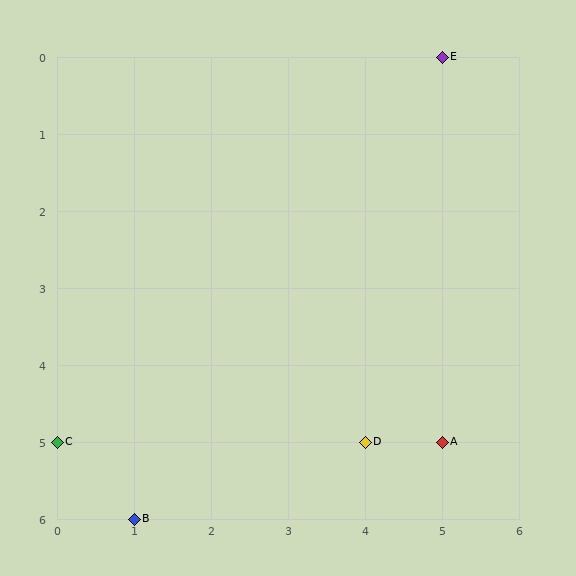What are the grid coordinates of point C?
Point C is at grid coordinates (0, 5).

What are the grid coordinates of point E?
Point E is at grid coordinates (5, 0).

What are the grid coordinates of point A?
Point A is at grid coordinates (5, 5).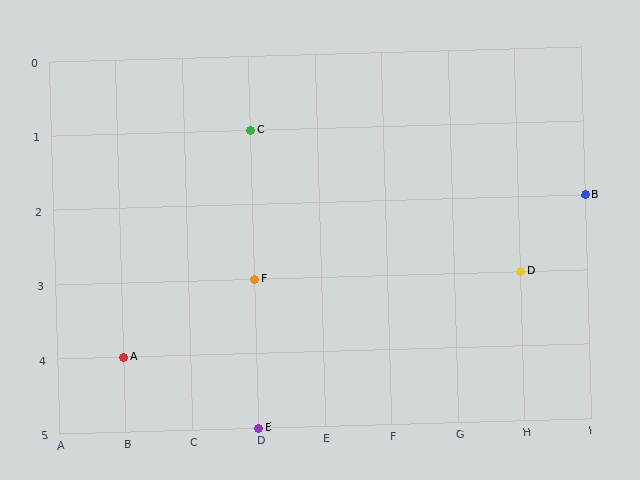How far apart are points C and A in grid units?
Points C and A are 2 columns and 3 rows apart (about 3.6 grid units diagonally).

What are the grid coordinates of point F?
Point F is at grid coordinates (D, 3).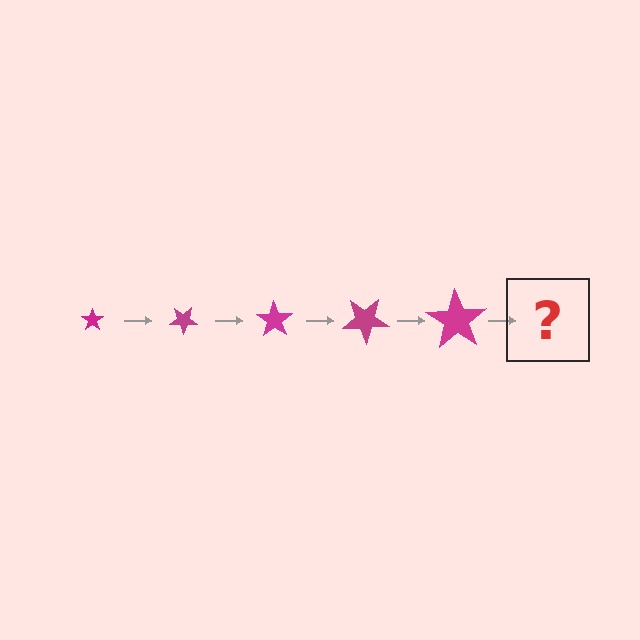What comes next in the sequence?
The next element should be a star, larger than the previous one and rotated 175 degrees from the start.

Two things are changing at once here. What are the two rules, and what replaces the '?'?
The two rules are that the star grows larger each step and it rotates 35 degrees each step. The '?' should be a star, larger than the previous one and rotated 175 degrees from the start.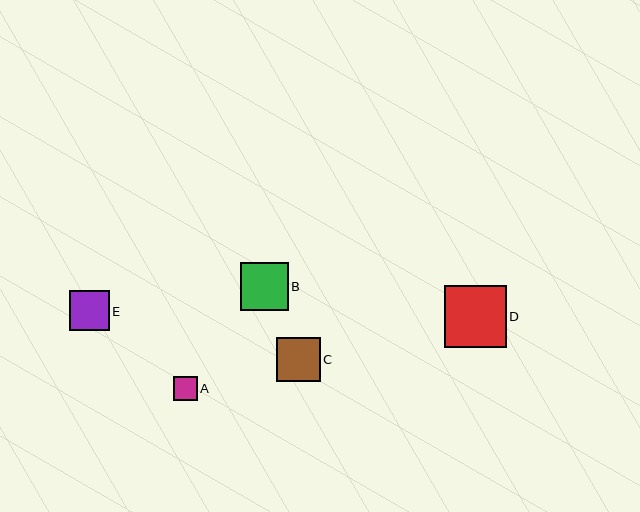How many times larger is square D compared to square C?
Square D is approximately 1.4 times the size of square C.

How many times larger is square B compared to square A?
Square B is approximately 2.0 times the size of square A.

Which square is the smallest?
Square A is the smallest with a size of approximately 24 pixels.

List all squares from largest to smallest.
From largest to smallest: D, B, C, E, A.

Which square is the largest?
Square D is the largest with a size of approximately 62 pixels.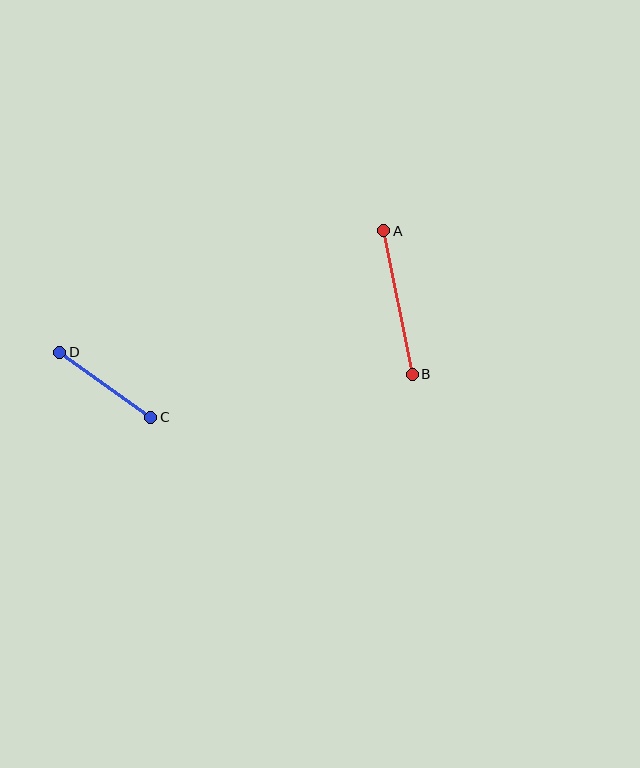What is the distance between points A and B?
The distance is approximately 147 pixels.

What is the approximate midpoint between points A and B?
The midpoint is at approximately (398, 303) pixels.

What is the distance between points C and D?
The distance is approximately 112 pixels.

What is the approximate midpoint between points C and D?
The midpoint is at approximately (105, 385) pixels.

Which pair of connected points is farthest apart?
Points A and B are farthest apart.